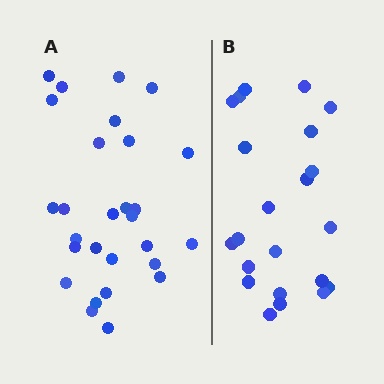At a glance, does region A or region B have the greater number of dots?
Region A (the left region) has more dots.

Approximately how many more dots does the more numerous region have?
Region A has about 6 more dots than region B.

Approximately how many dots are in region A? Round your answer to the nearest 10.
About 30 dots. (The exact count is 28, which rounds to 30.)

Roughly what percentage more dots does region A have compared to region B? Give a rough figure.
About 25% more.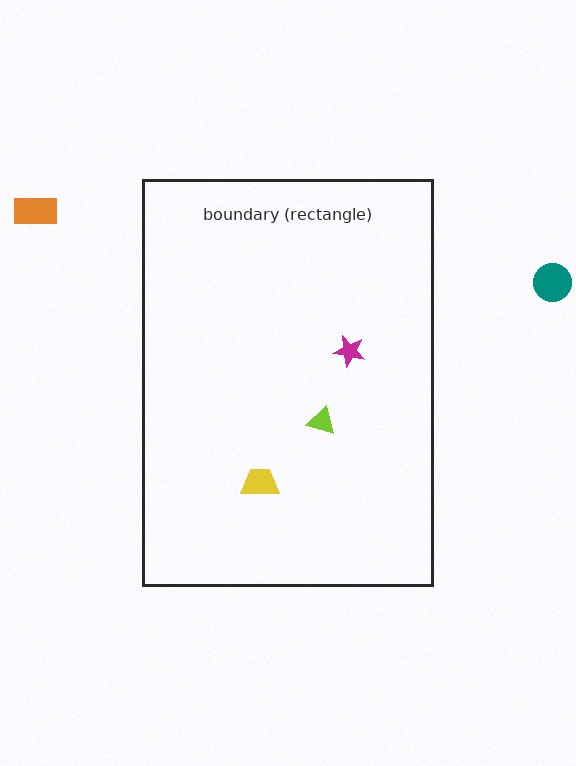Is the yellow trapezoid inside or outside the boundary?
Inside.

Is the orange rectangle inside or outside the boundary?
Outside.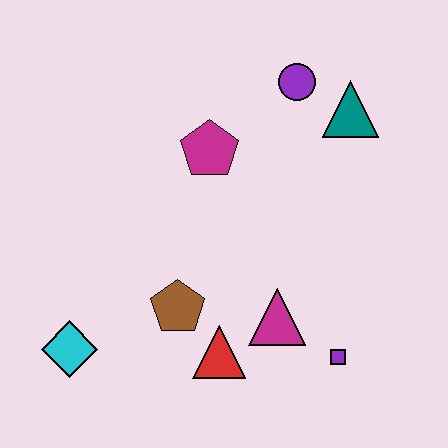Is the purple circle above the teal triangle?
Yes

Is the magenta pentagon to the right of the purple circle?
No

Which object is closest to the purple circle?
The teal triangle is closest to the purple circle.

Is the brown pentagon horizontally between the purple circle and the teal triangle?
No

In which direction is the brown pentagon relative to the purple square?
The brown pentagon is to the left of the purple square.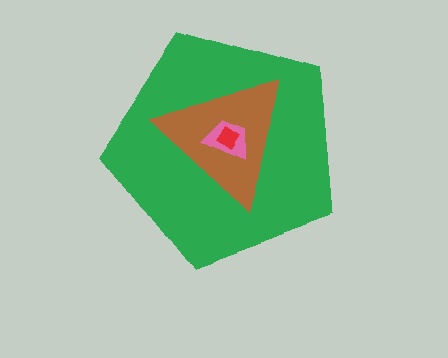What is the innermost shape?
The red diamond.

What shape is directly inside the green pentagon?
The brown triangle.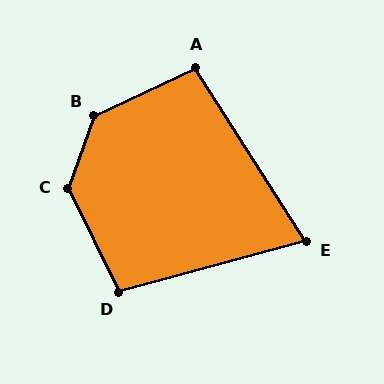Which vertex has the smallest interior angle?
E, at approximately 73 degrees.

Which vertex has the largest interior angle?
B, at approximately 135 degrees.